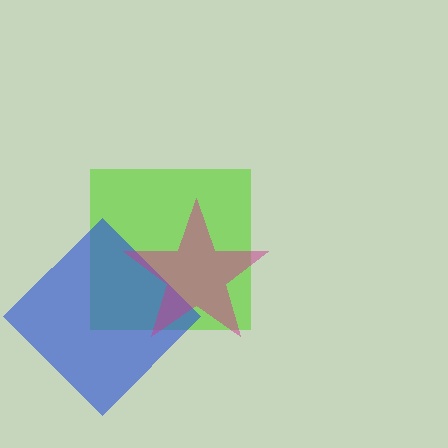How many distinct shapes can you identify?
There are 3 distinct shapes: a lime square, a blue diamond, a magenta star.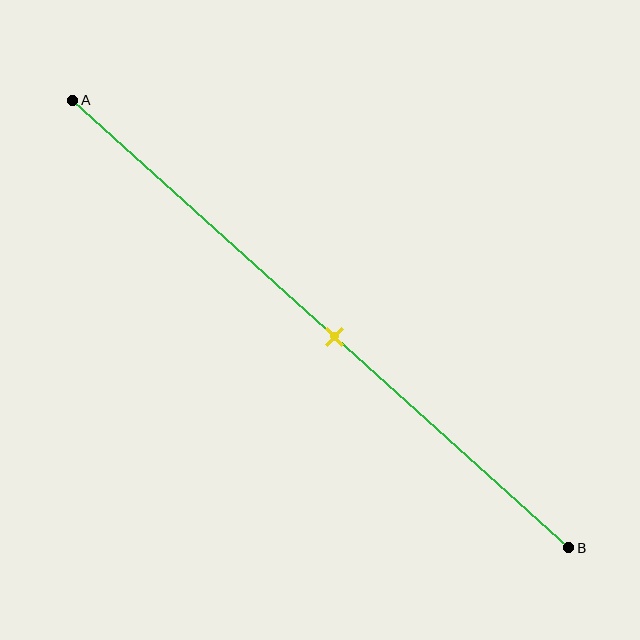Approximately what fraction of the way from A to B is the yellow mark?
The yellow mark is approximately 55% of the way from A to B.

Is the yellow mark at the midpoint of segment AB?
Yes, the mark is approximately at the midpoint.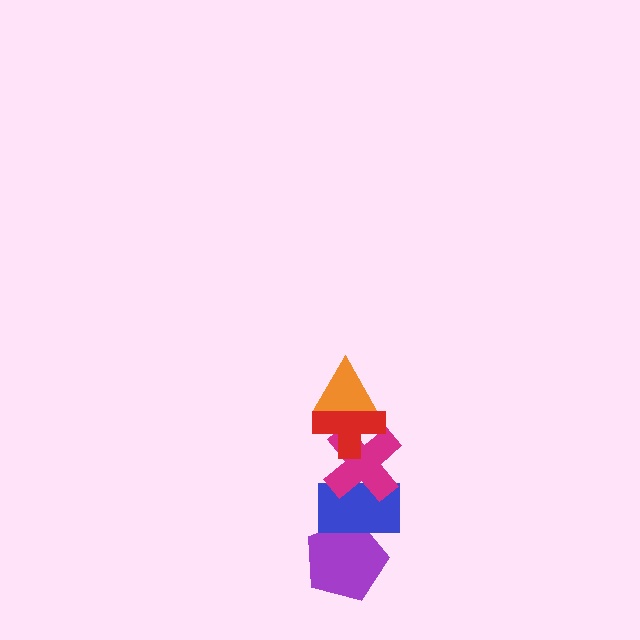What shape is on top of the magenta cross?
The red cross is on top of the magenta cross.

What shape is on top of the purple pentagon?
The blue rectangle is on top of the purple pentagon.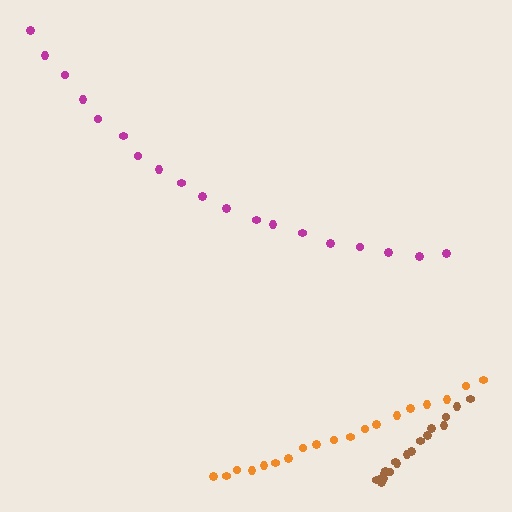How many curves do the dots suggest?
There are 3 distinct paths.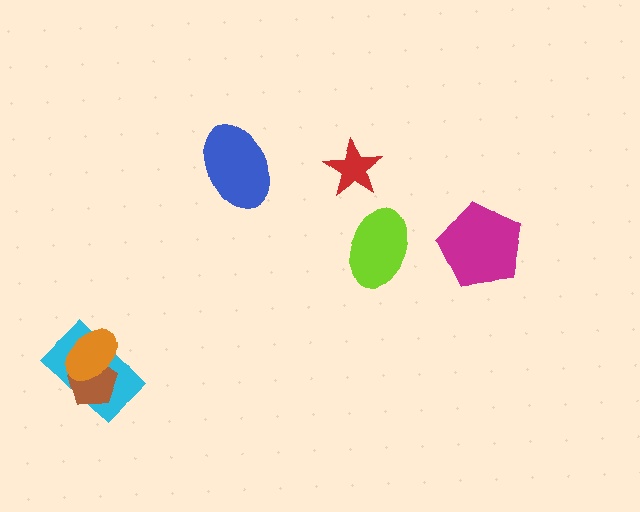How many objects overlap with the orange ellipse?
2 objects overlap with the orange ellipse.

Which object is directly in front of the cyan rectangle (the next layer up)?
The brown pentagon is directly in front of the cyan rectangle.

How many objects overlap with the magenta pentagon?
0 objects overlap with the magenta pentagon.